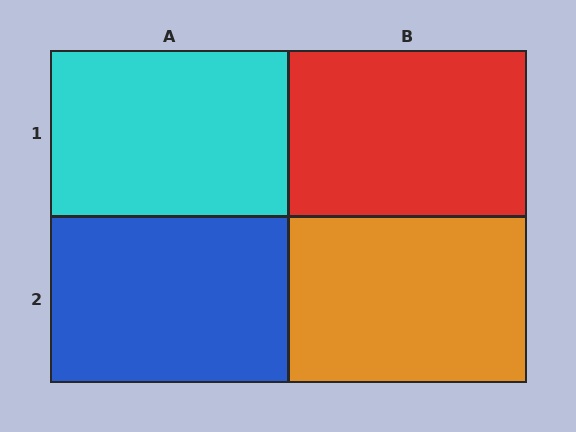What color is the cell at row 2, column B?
Orange.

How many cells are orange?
1 cell is orange.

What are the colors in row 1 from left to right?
Cyan, red.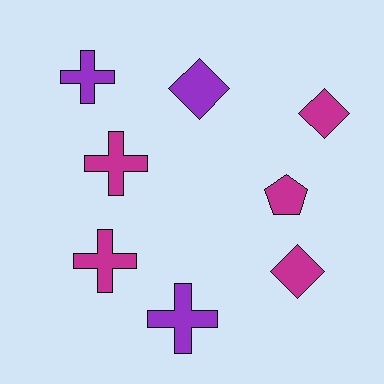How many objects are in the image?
There are 8 objects.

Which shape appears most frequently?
Cross, with 4 objects.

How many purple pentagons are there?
There are no purple pentagons.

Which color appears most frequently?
Magenta, with 5 objects.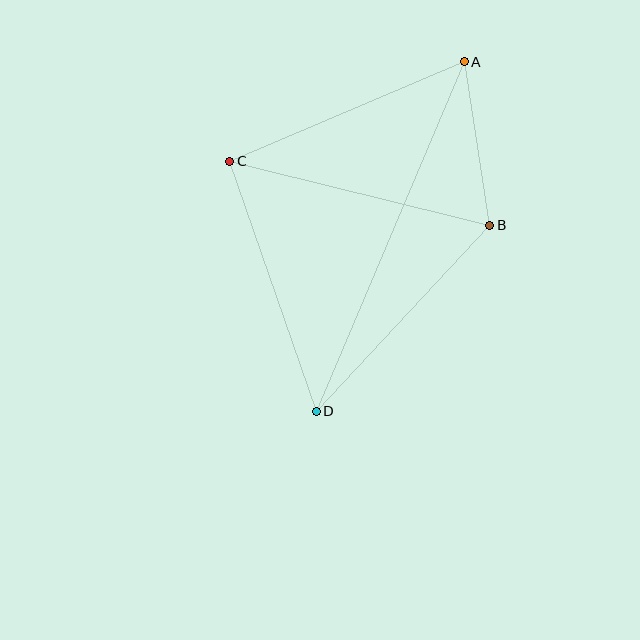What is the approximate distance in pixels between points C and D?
The distance between C and D is approximately 264 pixels.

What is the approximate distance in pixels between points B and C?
The distance between B and C is approximately 268 pixels.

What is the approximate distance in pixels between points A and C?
The distance between A and C is approximately 255 pixels.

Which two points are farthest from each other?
Points A and D are farthest from each other.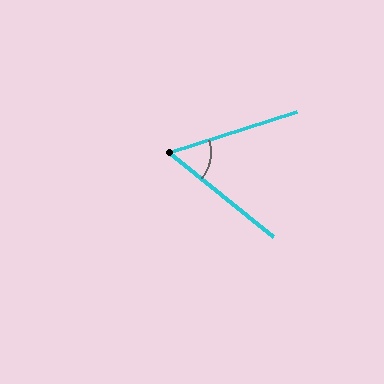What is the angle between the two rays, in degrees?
Approximately 57 degrees.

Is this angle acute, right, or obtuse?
It is acute.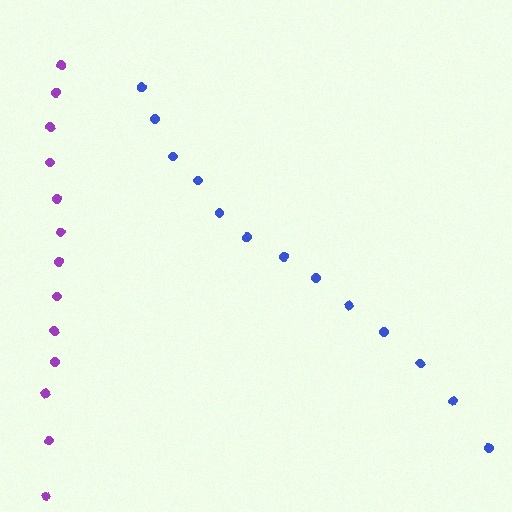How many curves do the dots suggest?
There are 2 distinct paths.